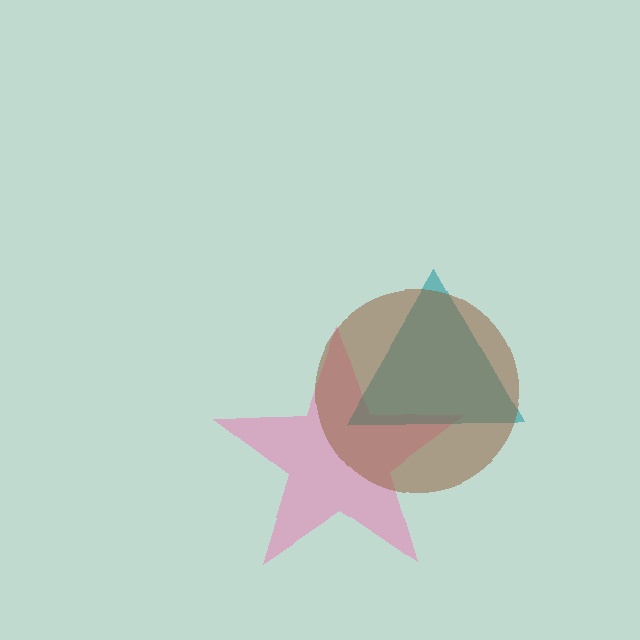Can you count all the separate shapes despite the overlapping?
Yes, there are 3 separate shapes.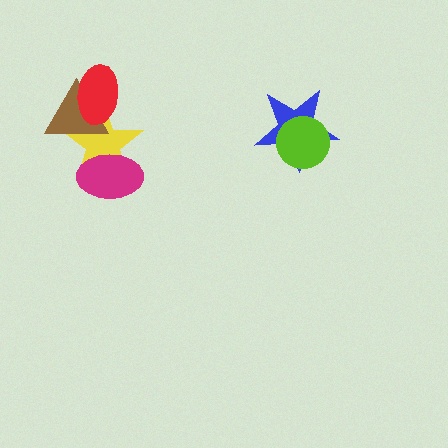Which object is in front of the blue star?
The lime circle is in front of the blue star.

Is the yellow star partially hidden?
Yes, it is partially covered by another shape.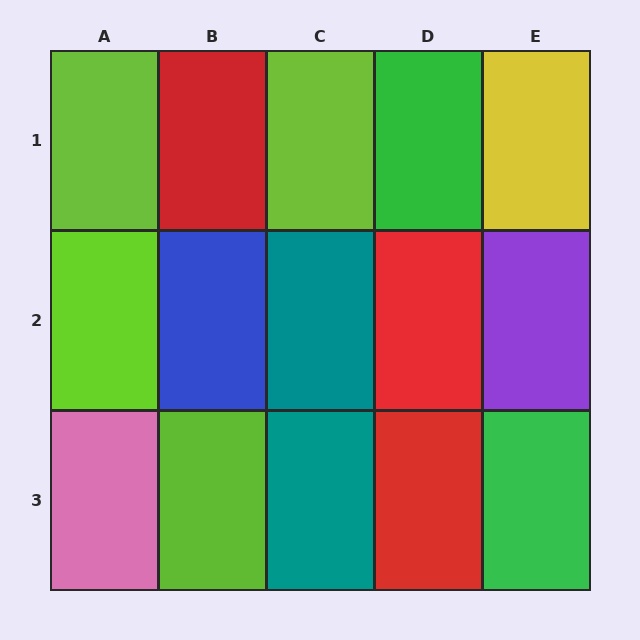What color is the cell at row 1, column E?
Yellow.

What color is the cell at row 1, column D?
Green.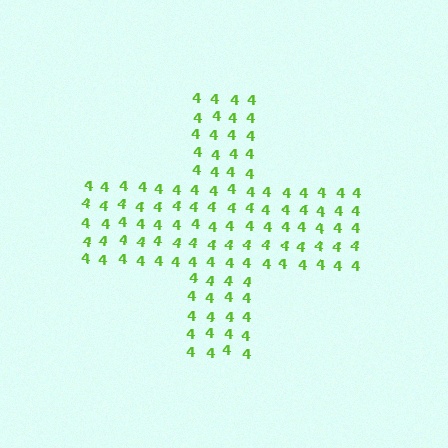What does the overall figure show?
The overall figure shows a cross.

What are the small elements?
The small elements are digit 4's.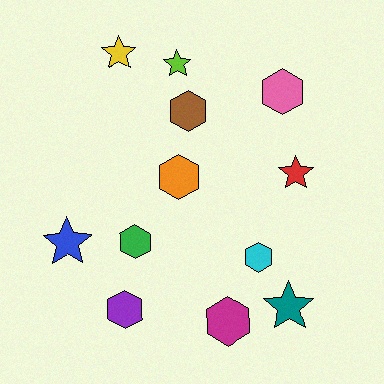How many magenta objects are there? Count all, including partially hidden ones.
There is 1 magenta object.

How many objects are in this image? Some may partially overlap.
There are 12 objects.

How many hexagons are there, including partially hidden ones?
There are 7 hexagons.